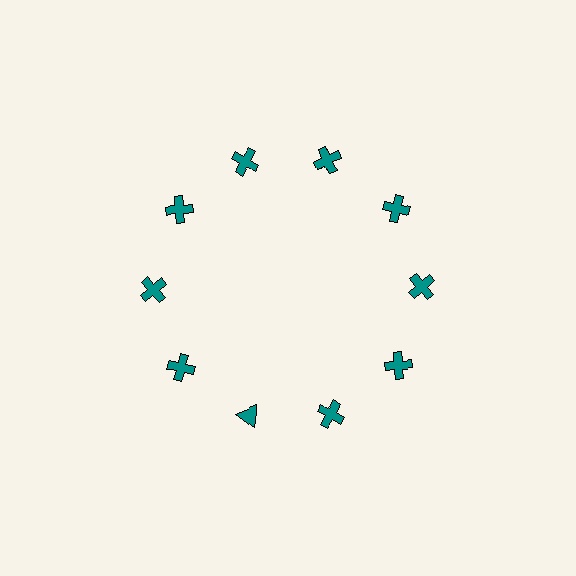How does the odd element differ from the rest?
It has a different shape: triangle instead of cross.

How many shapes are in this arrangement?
There are 10 shapes arranged in a ring pattern.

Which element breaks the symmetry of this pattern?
The teal triangle at roughly the 7 o'clock position breaks the symmetry. All other shapes are teal crosses.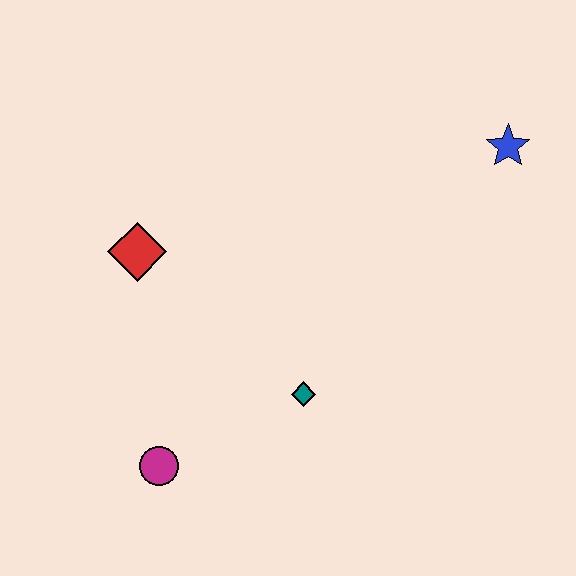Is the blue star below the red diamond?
No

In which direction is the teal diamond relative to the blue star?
The teal diamond is below the blue star.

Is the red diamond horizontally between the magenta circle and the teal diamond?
No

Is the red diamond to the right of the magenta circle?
No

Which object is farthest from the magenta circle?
The blue star is farthest from the magenta circle.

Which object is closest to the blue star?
The teal diamond is closest to the blue star.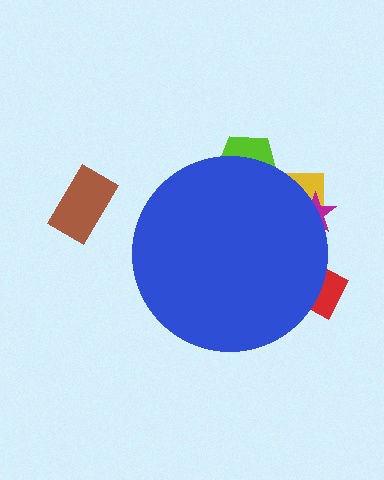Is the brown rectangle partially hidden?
No, the brown rectangle is fully visible.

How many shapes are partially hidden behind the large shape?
4 shapes are partially hidden.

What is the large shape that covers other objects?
A blue circle.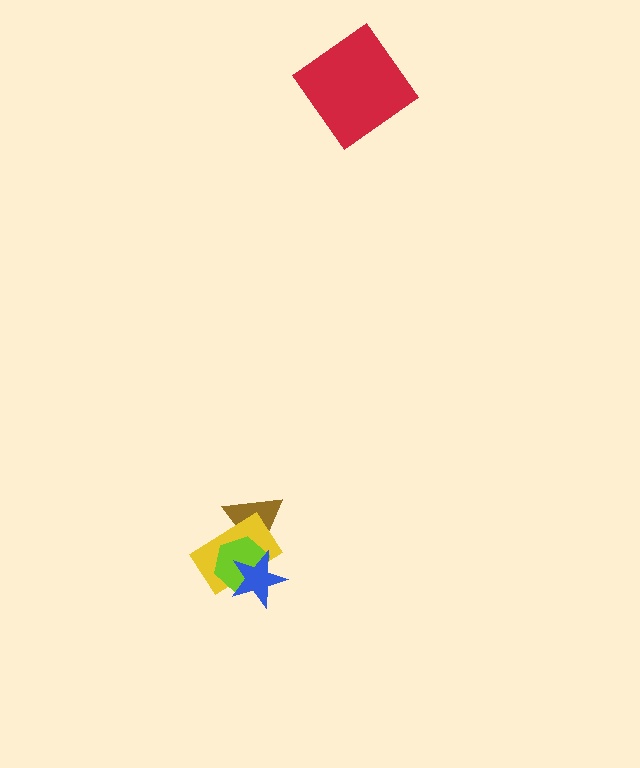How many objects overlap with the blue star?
3 objects overlap with the blue star.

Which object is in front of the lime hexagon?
The blue star is in front of the lime hexagon.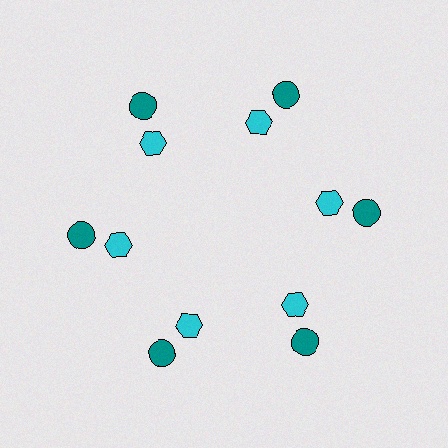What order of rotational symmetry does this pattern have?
This pattern has 6-fold rotational symmetry.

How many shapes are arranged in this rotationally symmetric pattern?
There are 12 shapes, arranged in 6 groups of 2.